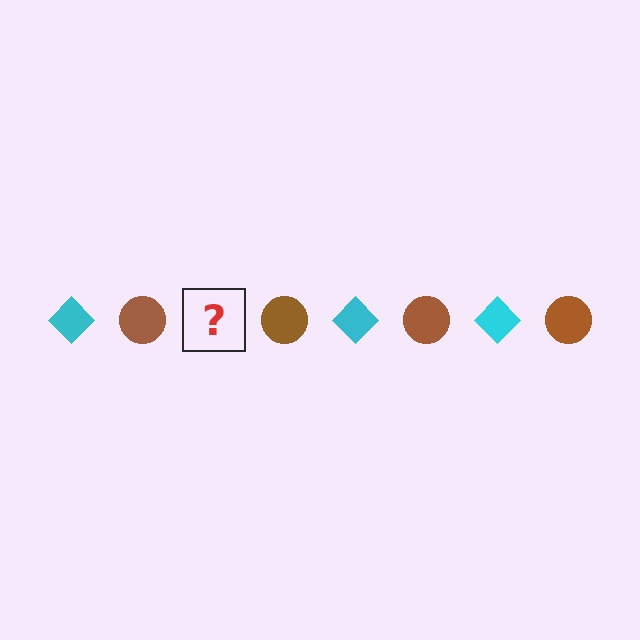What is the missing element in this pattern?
The missing element is a cyan diamond.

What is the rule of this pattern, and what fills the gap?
The rule is that the pattern alternates between cyan diamond and brown circle. The gap should be filled with a cyan diamond.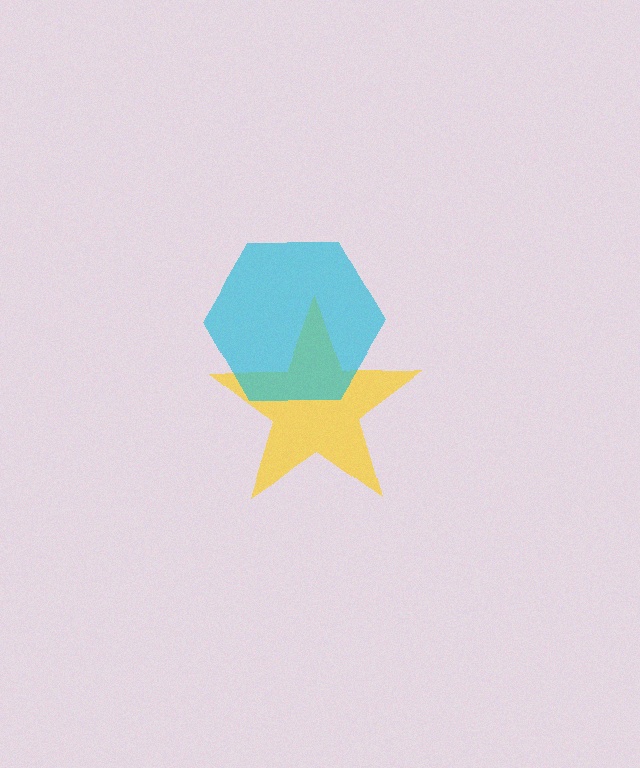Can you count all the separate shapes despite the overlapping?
Yes, there are 2 separate shapes.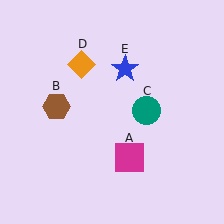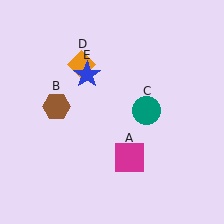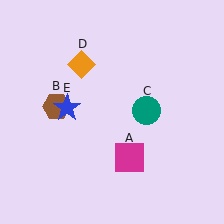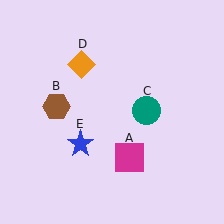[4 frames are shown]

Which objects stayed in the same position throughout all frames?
Magenta square (object A) and brown hexagon (object B) and teal circle (object C) and orange diamond (object D) remained stationary.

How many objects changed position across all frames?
1 object changed position: blue star (object E).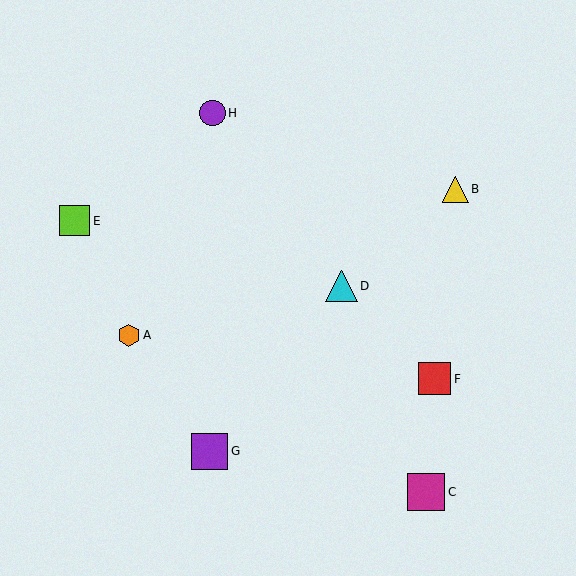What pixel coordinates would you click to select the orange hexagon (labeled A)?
Click at (129, 335) to select the orange hexagon A.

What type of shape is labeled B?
Shape B is a yellow triangle.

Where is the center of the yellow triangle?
The center of the yellow triangle is at (455, 189).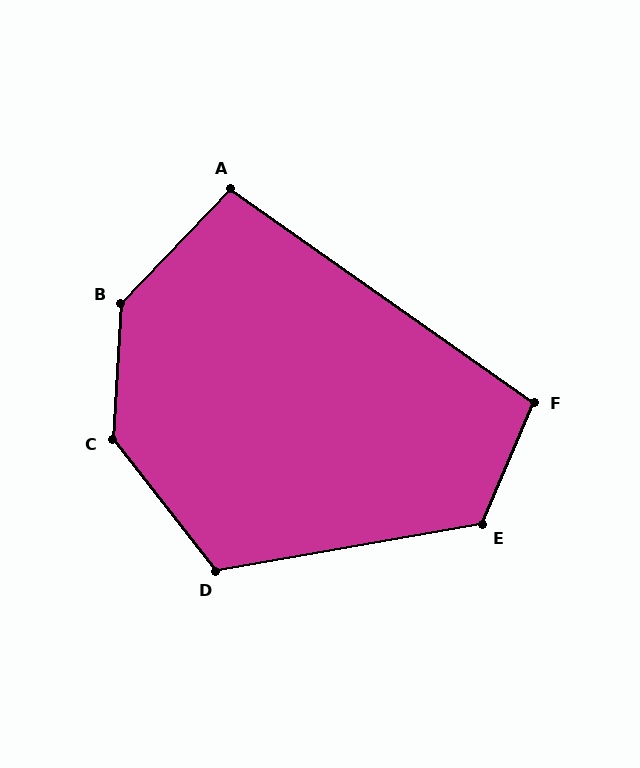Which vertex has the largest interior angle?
B, at approximately 140 degrees.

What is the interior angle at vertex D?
Approximately 118 degrees (obtuse).